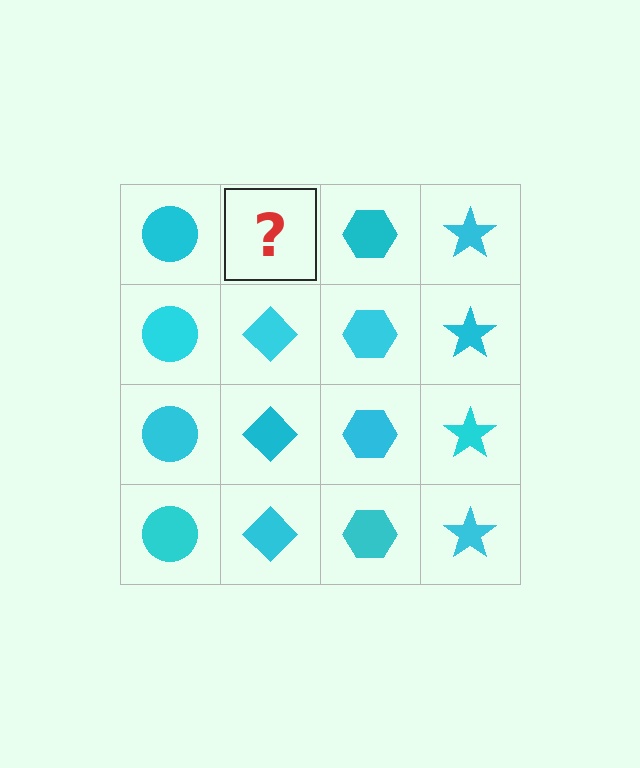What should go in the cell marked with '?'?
The missing cell should contain a cyan diamond.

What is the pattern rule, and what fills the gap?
The rule is that each column has a consistent shape. The gap should be filled with a cyan diamond.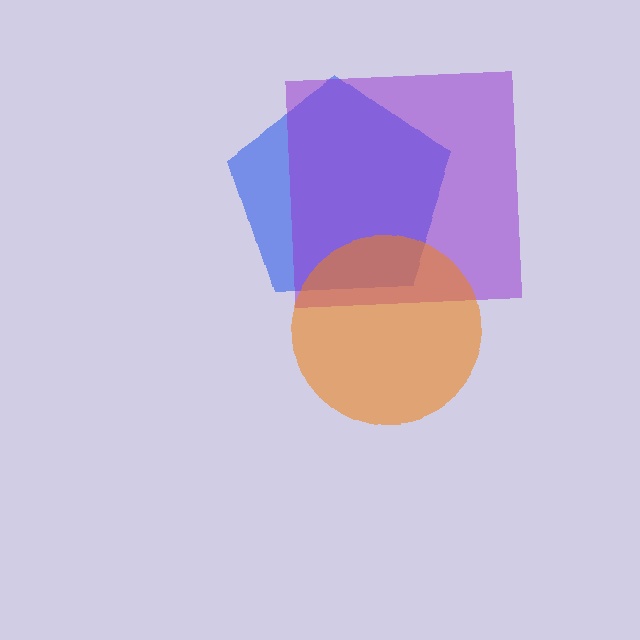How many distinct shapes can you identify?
There are 3 distinct shapes: a blue pentagon, a purple square, an orange circle.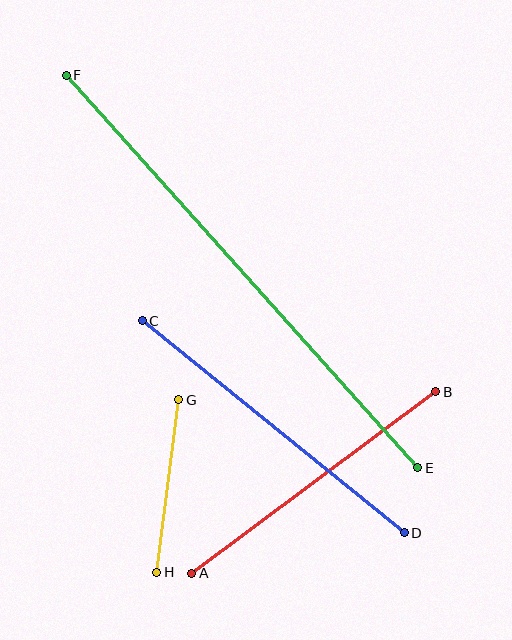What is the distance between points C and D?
The distance is approximately 337 pixels.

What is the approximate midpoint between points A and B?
The midpoint is at approximately (314, 483) pixels.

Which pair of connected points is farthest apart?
Points E and F are farthest apart.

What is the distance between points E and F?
The distance is approximately 527 pixels.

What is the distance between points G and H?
The distance is approximately 174 pixels.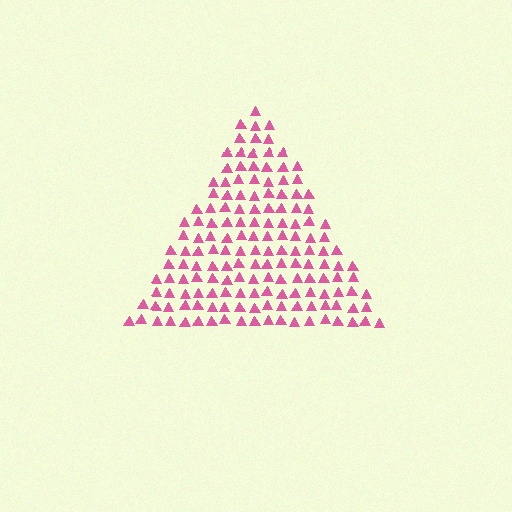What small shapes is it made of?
It is made of small triangles.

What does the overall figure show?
The overall figure shows a triangle.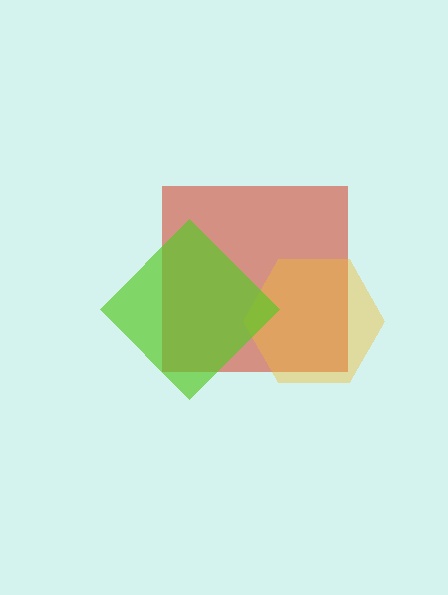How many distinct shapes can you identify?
There are 3 distinct shapes: a red square, a yellow hexagon, a lime diamond.